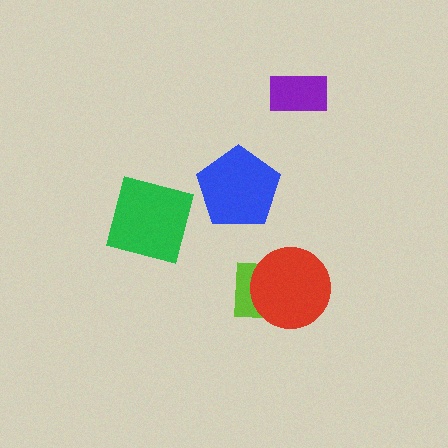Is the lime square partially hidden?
Yes, it is partially covered by another shape.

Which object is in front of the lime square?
The red circle is in front of the lime square.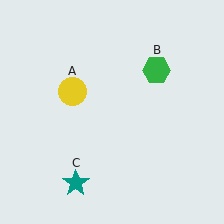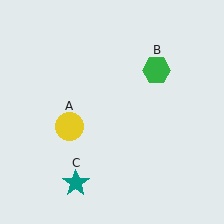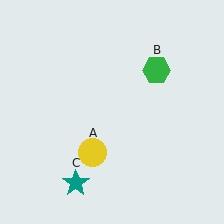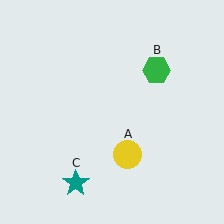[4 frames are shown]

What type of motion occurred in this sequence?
The yellow circle (object A) rotated counterclockwise around the center of the scene.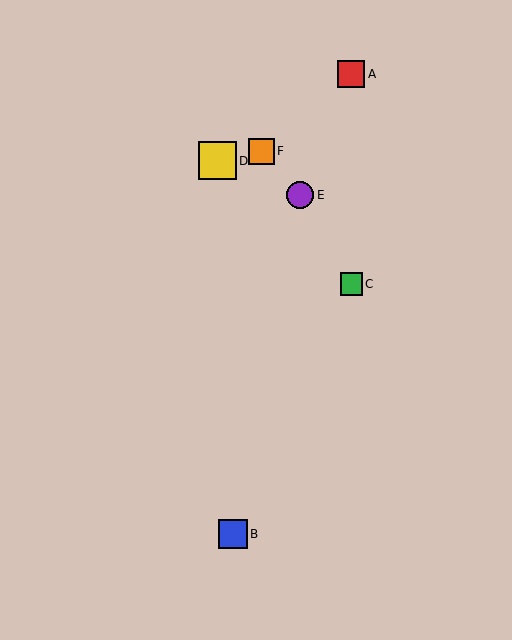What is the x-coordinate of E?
Object E is at x≈300.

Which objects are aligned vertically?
Objects A, C are aligned vertically.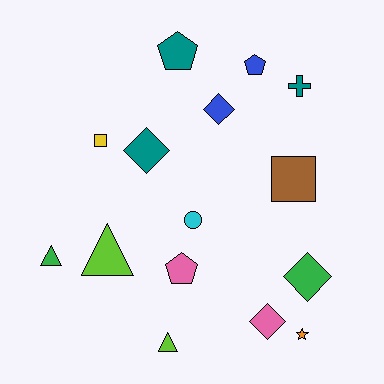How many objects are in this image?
There are 15 objects.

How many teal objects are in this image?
There are 3 teal objects.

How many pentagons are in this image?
There are 3 pentagons.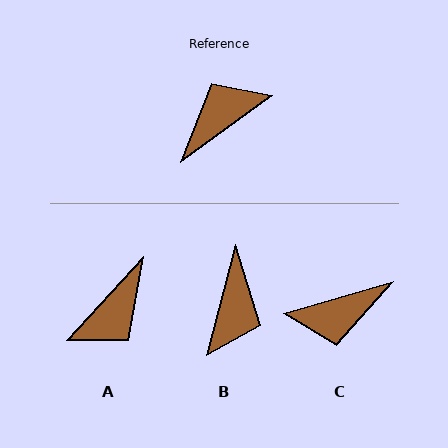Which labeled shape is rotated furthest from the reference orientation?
A, about 169 degrees away.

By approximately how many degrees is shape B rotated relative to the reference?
Approximately 141 degrees clockwise.